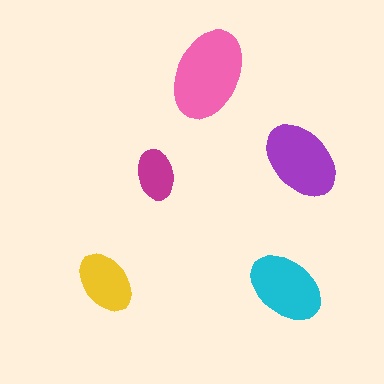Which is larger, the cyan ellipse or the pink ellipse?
The pink one.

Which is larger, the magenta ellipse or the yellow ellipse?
The yellow one.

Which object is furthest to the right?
The purple ellipse is rightmost.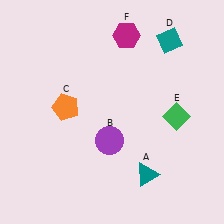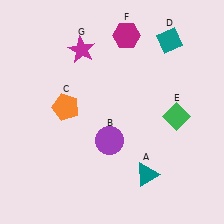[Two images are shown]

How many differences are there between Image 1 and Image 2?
There is 1 difference between the two images.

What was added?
A magenta star (G) was added in Image 2.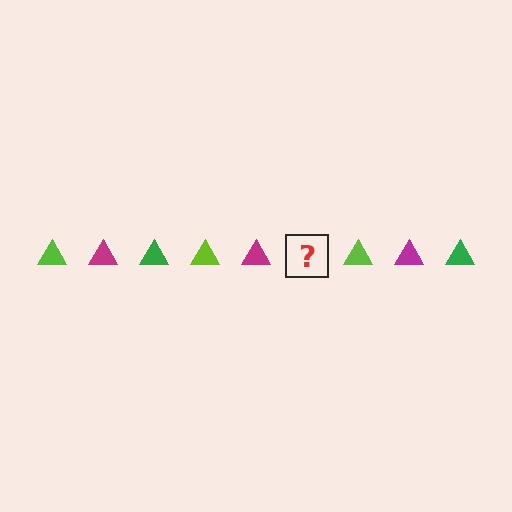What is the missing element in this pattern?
The missing element is a green triangle.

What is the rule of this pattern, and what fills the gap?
The rule is that the pattern cycles through lime, magenta, green triangles. The gap should be filled with a green triangle.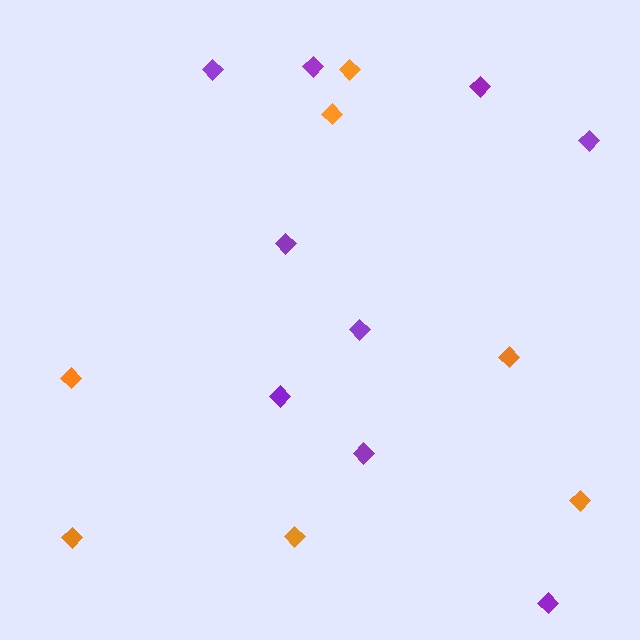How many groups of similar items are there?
There are 2 groups: one group of purple diamonds (9) and one group of orange diamonds (7).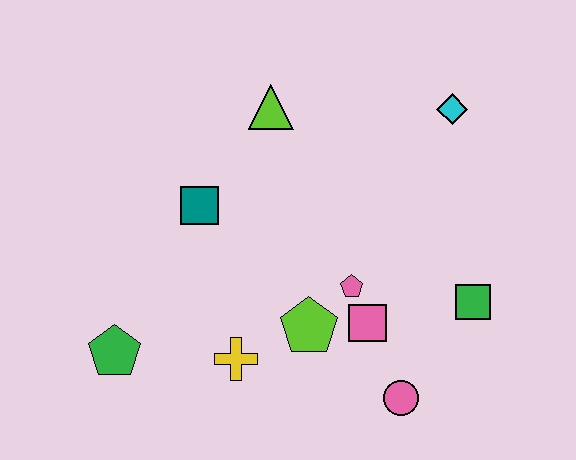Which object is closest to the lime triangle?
The teal square is closest to the lime triangle.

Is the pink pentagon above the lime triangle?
No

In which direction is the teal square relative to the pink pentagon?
The teal square is to the left of the pink pentagon.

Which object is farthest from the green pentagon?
The cyan diamond is farthest from the green pentagon.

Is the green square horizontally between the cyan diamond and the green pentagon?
No